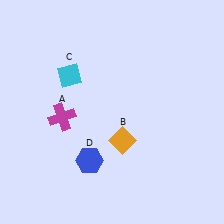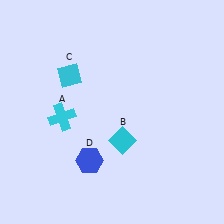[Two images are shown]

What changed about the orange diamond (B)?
In Image 1, B is orange. In Image 2, it changed to cyan.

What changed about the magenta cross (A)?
In Image 1, A is magenta. In Image 2, it changed to cyan.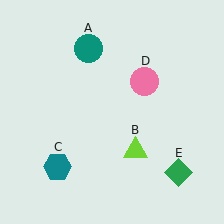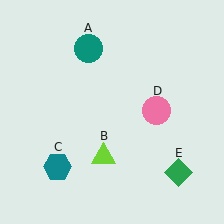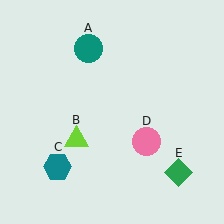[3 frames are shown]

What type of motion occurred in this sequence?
The lime triangle (object B), pink circle (object D) rotated clockwise around the center of the scene.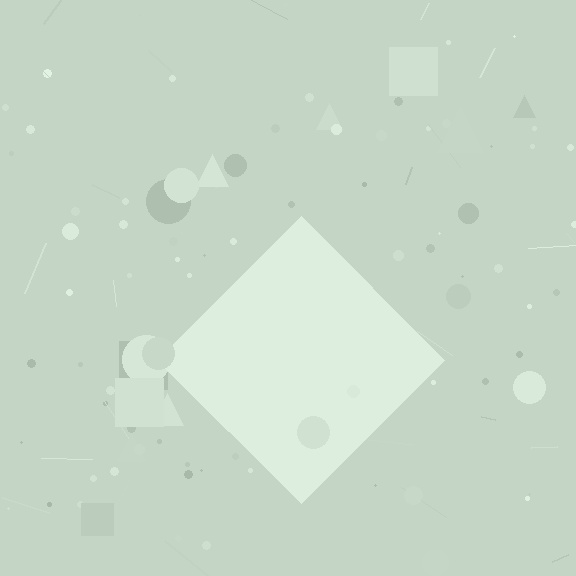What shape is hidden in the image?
A diamond is hidden in the image.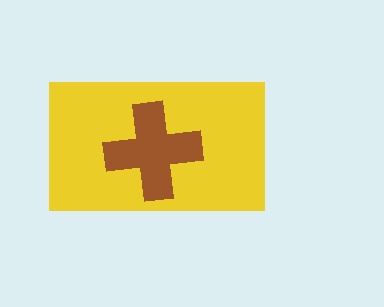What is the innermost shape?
The brown cross.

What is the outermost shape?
The yellow rectangle.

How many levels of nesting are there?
2.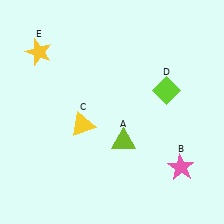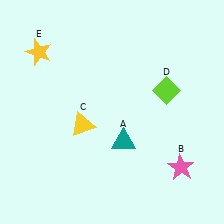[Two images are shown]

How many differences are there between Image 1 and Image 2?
There is 1 difference between the two images.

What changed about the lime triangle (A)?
In Image 1, A is lime. In Image 2, it changed to teal.